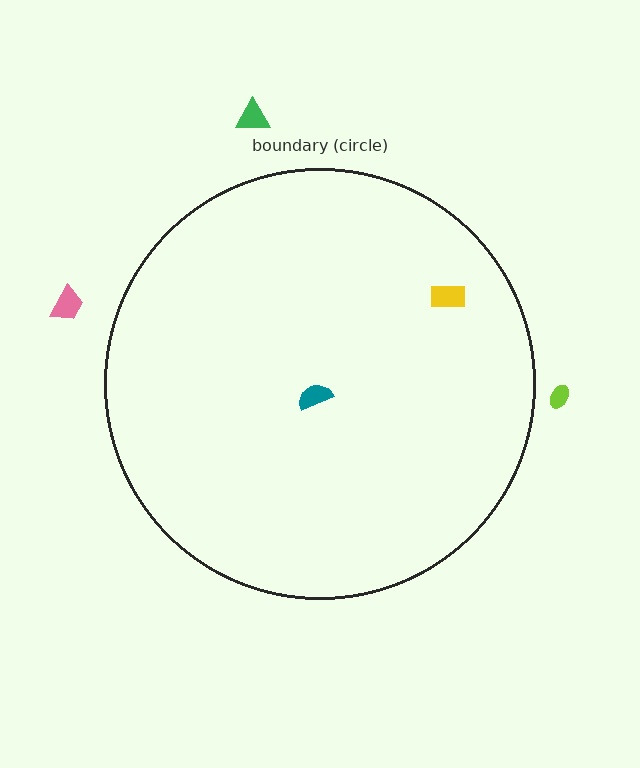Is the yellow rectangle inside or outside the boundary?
Inside.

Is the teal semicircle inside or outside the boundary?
Inside.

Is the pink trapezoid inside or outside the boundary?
Outside.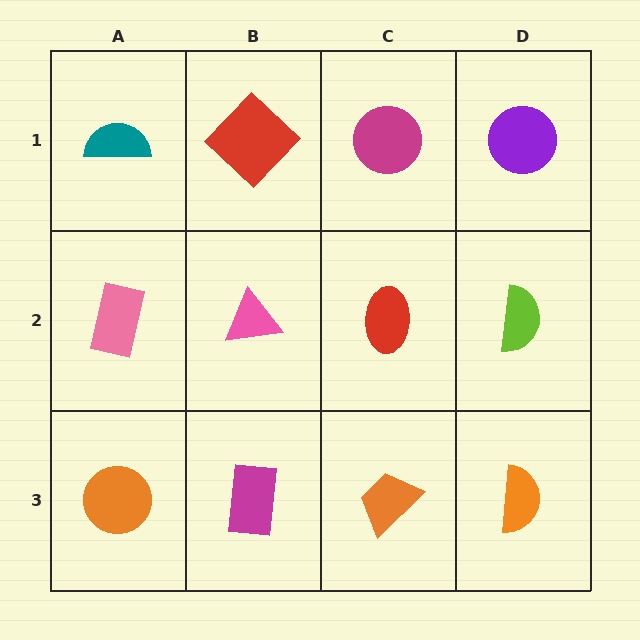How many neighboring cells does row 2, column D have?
3.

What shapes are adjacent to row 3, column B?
A pink triangle (row 2, column B), an orange circle (row 3, column A), an orange trapezoid (row 3, column C).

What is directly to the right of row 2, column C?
A lime semicircle.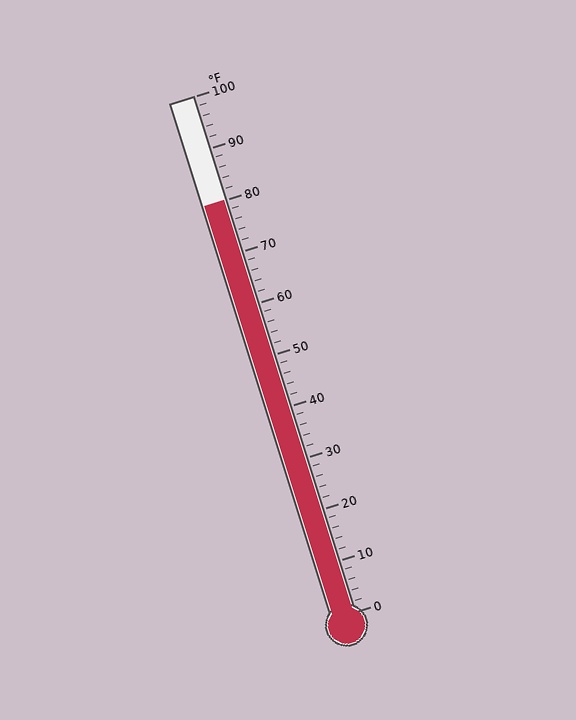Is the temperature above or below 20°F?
The temperature is above 20°F.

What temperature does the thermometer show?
The thermometer shows approximately 80°F.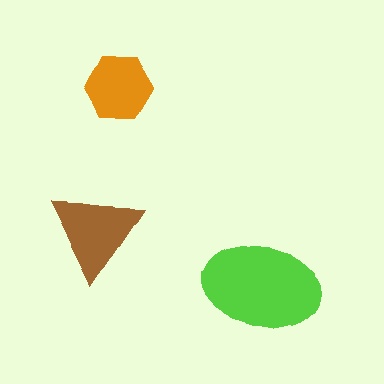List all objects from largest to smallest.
The lime ellipse, the brown triangle, the orange hexagon.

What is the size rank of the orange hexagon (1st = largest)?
3rd.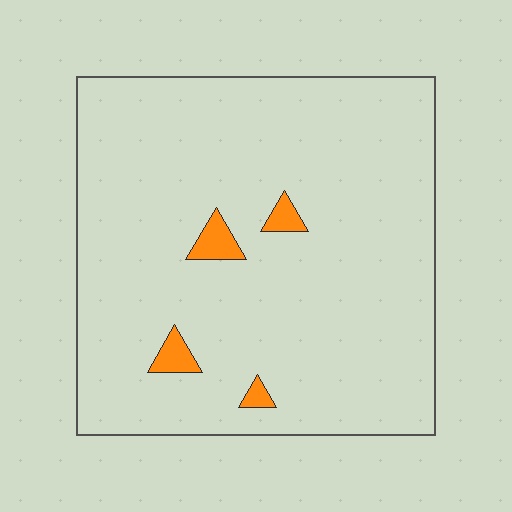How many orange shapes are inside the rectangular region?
4.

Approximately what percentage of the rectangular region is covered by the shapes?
Approximately 5%.